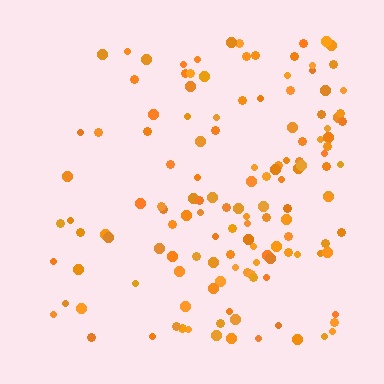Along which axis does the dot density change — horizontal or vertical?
Horizontal.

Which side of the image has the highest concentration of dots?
The right.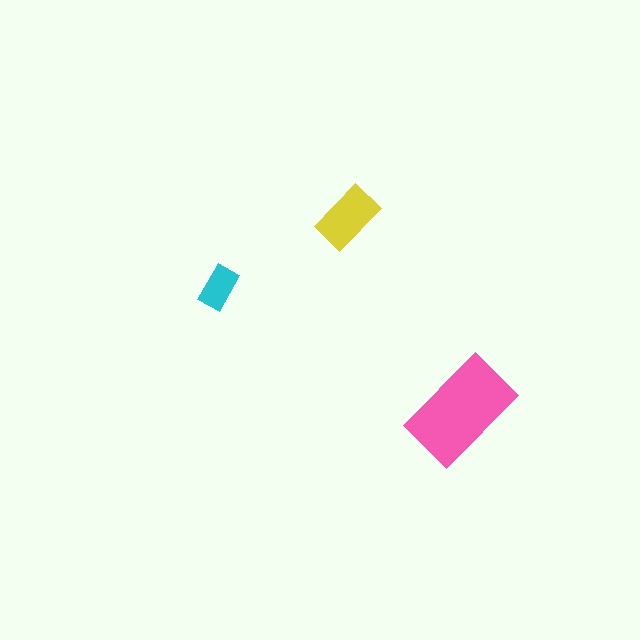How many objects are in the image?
There are 3 objects in the image.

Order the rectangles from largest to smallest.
the pink one, the yellow one, the cyan one.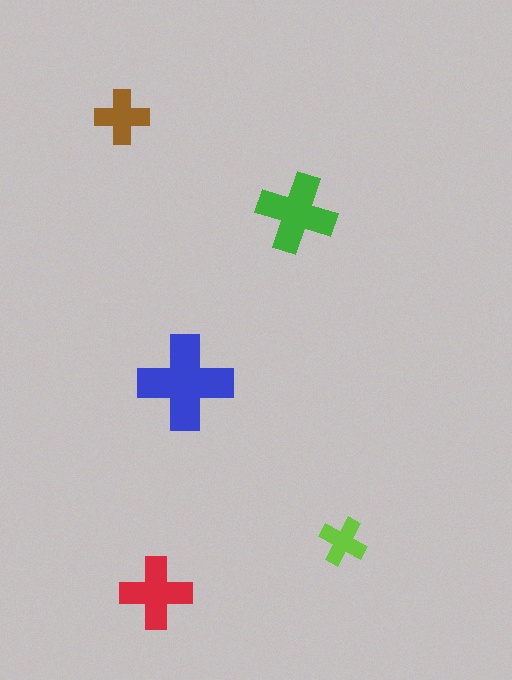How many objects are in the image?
There are 5 objects in the image.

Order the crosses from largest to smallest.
the blue one, the green one, the red one, the brown one, the lime one.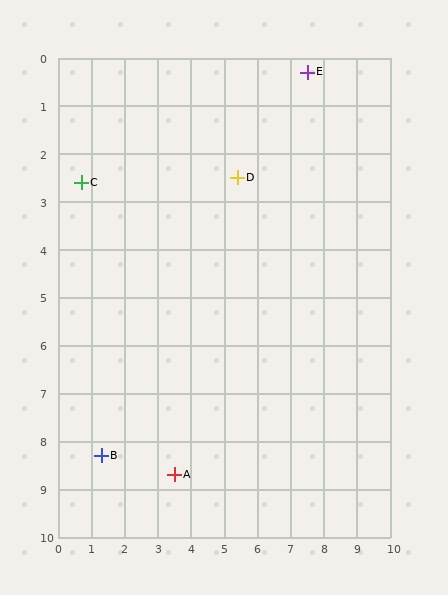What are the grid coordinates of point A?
Point A is at approximately (3.5, 8.7).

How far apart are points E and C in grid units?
Points E and C are about 7.2 grid units apart.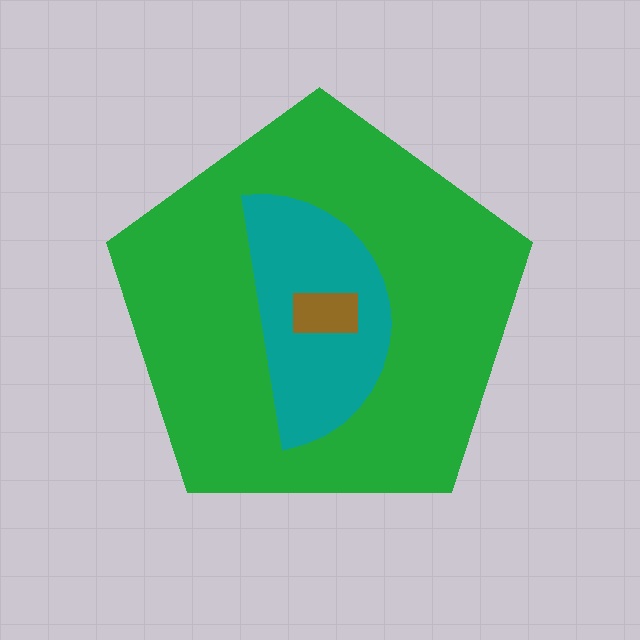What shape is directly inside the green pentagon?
The teal semicircle.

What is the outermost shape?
The green pentagon.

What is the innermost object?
The brown rectangle.